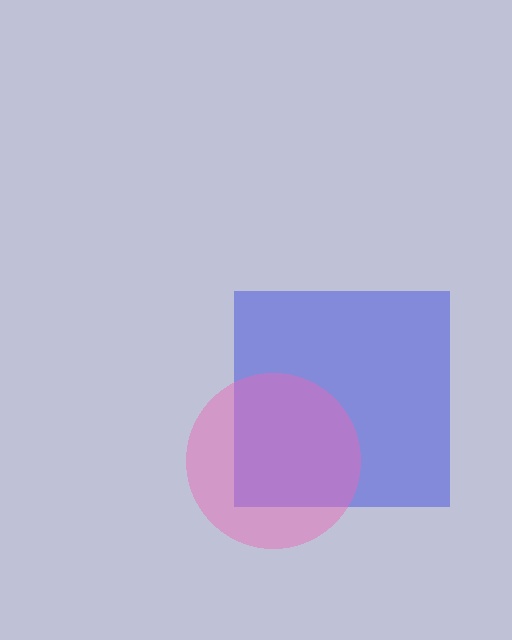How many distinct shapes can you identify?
There are 2 distinct shapes: a blue square, a pink circle.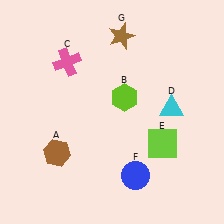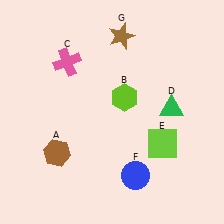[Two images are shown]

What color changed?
The triangle (D) changed from cyan in Image 1 to green in Image 2.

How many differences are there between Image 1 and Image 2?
There is 1 difference between the two images.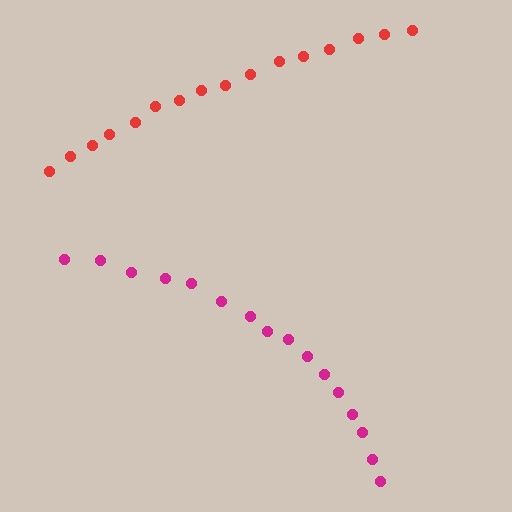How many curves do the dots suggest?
There are 2 distinct paths.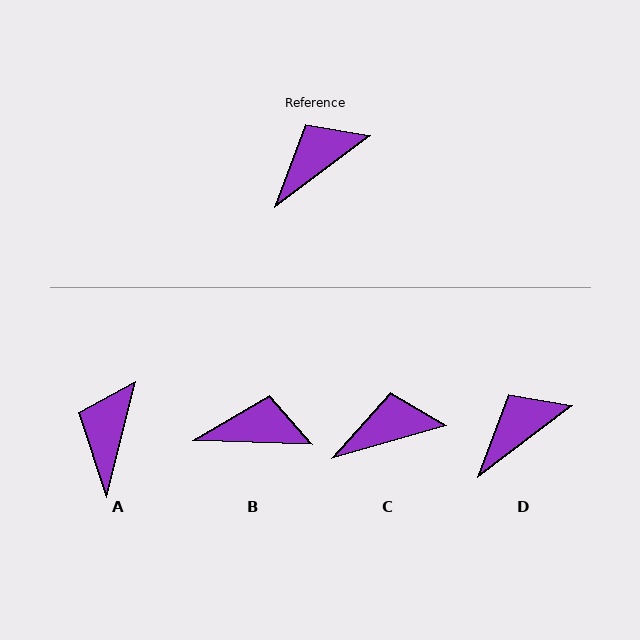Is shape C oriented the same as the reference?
No, it is off by about 21 degrees.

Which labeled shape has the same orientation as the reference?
D.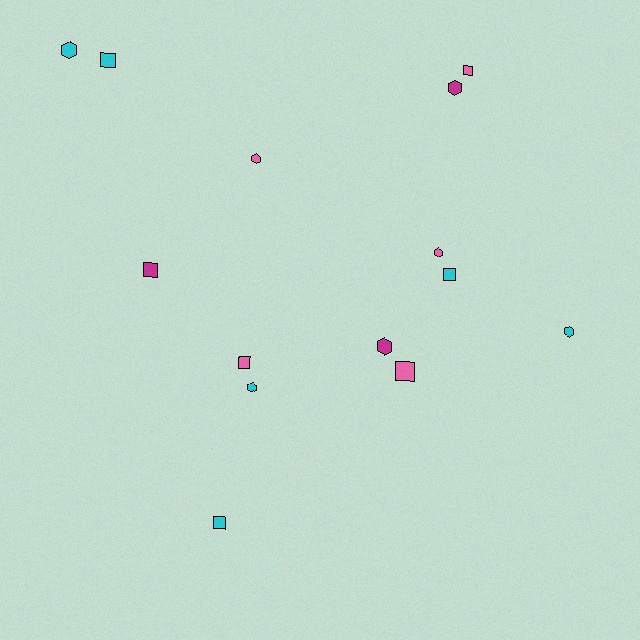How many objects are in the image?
There are 14 objects.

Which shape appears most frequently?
Square, with 7 objects.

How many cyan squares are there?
There are 3 cyan squares.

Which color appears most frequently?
Cyan, with 6 objects.